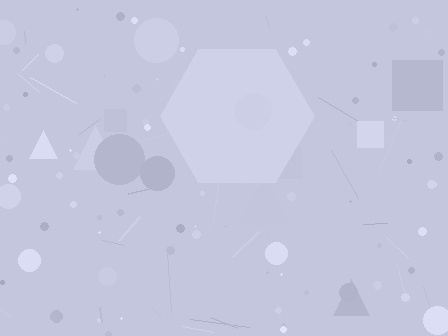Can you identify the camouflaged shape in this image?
The camouflaged shape is a hexagon.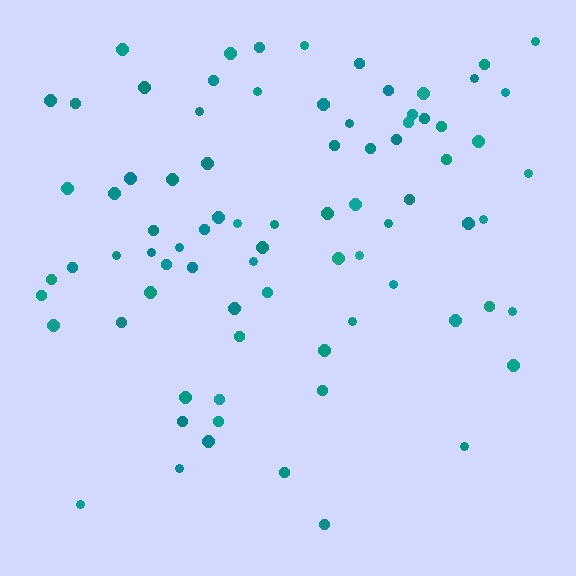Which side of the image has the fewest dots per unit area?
The bottom.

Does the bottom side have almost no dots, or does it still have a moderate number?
Still a moderate number, just noticeably fewer than the top.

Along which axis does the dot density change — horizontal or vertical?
Vertical.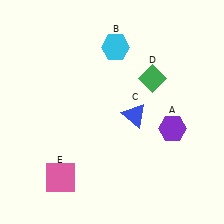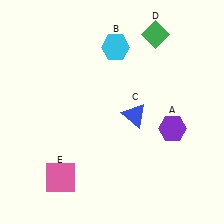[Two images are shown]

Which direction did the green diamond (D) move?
The green diamond (D) moved up.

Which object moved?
The green diamond (D) moved up.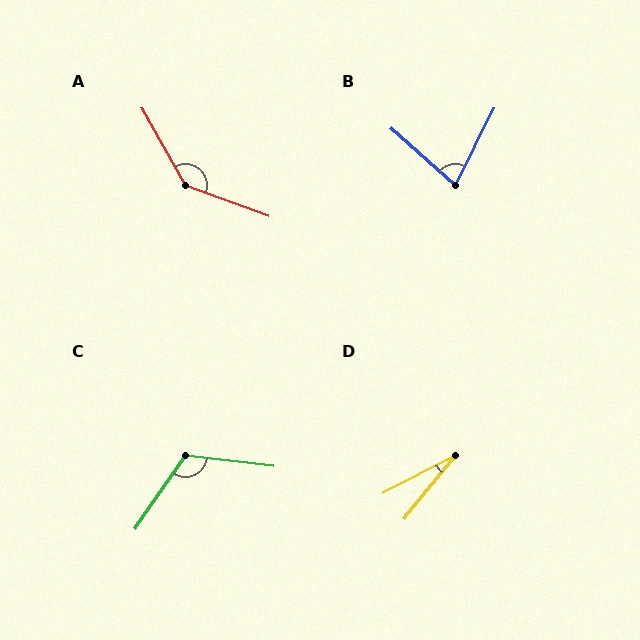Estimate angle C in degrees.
Approximately 118 degrees.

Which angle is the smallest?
D, at approximately 24 degrees.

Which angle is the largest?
A, at approximately 139 degrees.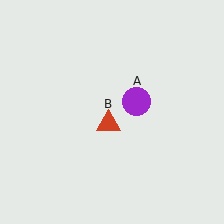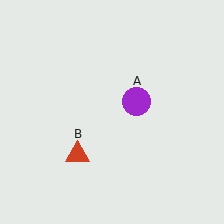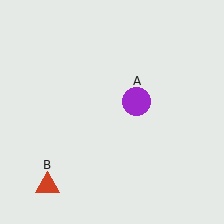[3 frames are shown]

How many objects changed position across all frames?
1 object changed position: red triangle (object B).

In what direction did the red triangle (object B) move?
The red triangle (object B) moved down and to the left.